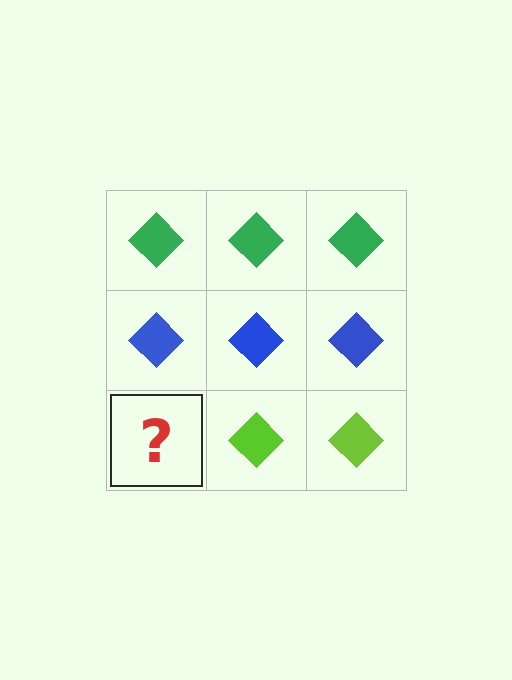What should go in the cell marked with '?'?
The missing cell should contain a lime diamond.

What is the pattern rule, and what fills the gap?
The rule is that each row has a consistent color. The gap should be filled with a lime diamond.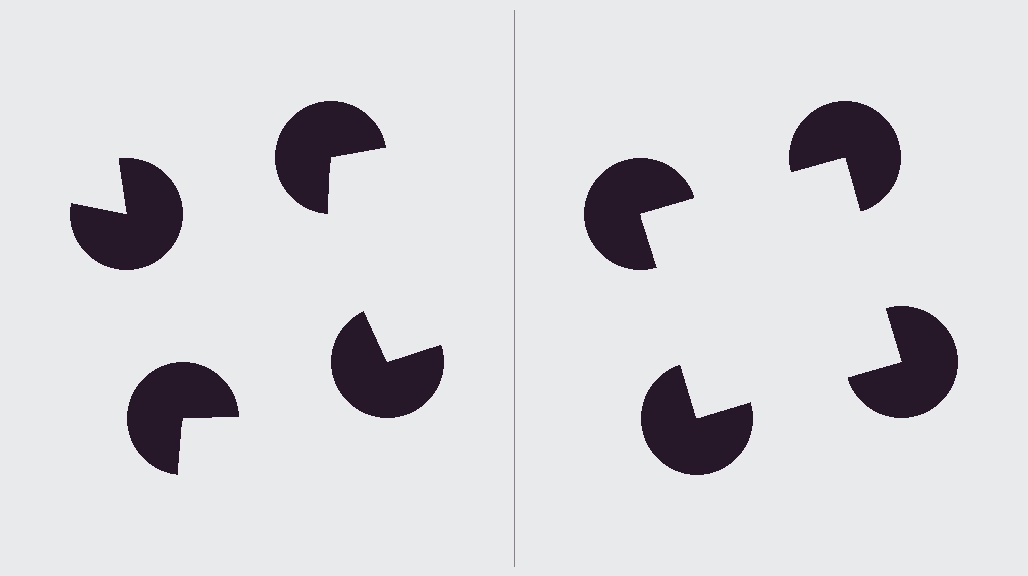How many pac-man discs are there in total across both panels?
8 — 4 on each side.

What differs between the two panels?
The pac-man discs are positioned identically on both sides; only the wedge orientations differ. On the right they align to a square; on the left they are misaligned.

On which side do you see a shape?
An illusory square appears on the right side. On the left side the wedge cuts are rotated, so no coherent shape forms.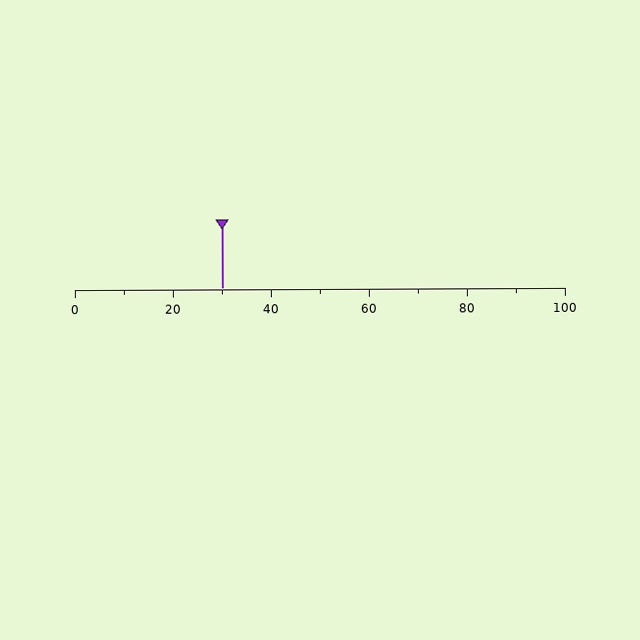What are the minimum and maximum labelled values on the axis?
The axis runs from 0 to 100.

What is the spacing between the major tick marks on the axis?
The major ticks are spaced 20 apart.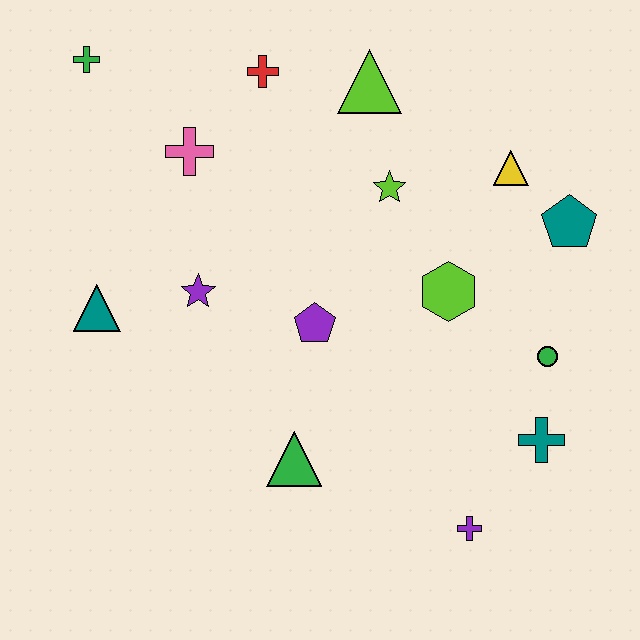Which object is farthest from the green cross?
The purple cross is farthest from the green cross.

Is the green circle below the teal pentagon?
Yes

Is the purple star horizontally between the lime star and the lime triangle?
No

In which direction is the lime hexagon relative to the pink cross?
The lime hexagon is to the right of the pink cross.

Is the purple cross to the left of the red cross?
No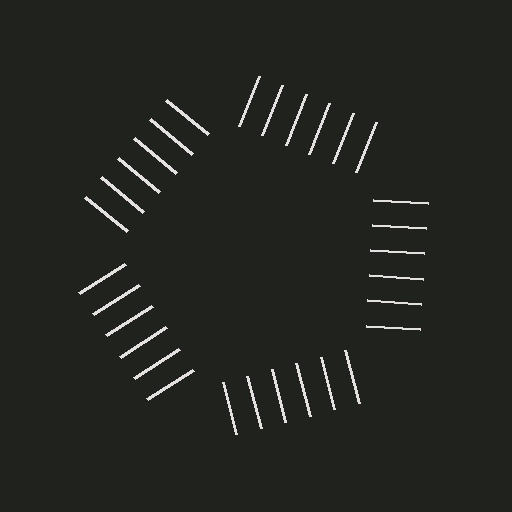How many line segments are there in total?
30 — 6 along each of the 5 edges.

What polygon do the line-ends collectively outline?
An illusory pentagon — the line segments terminate on its edges but no continuous stroke is drawn.